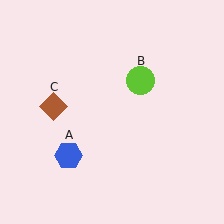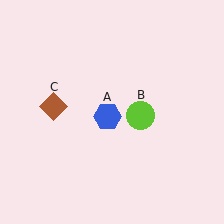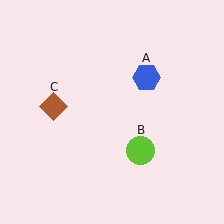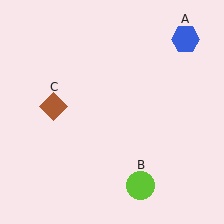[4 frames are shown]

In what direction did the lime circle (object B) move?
The lime circle (object B) moved down.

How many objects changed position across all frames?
2 objects changed position: blue hexagon (object A), lime circle (object B).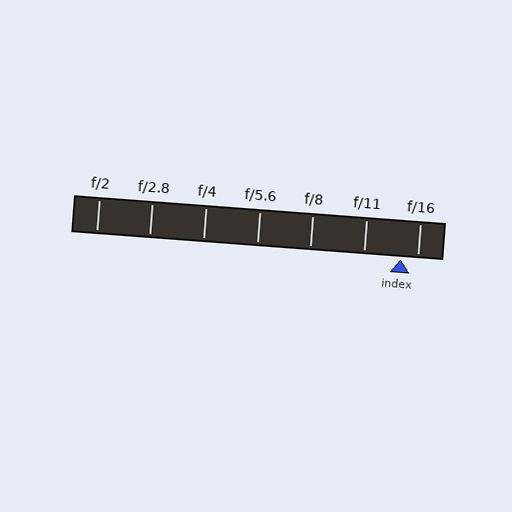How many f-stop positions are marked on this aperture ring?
There are 7 f-stop positions marked.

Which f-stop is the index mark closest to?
The index mark is closest to f/16.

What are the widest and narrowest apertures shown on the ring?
The widest aperture shown is f/2 and the narrowest is f/16.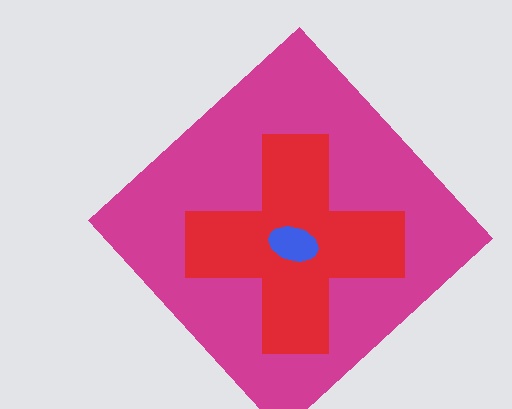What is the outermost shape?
The magenta diamond.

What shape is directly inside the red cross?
The blue ellipse.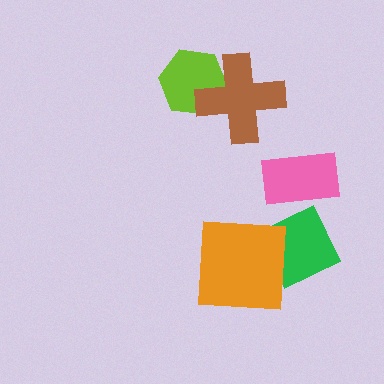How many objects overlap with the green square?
1 object overlaps with the green square.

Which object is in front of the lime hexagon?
The brown cross is in front of the lime hexagon.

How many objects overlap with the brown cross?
1 object overlaps with the brown cross.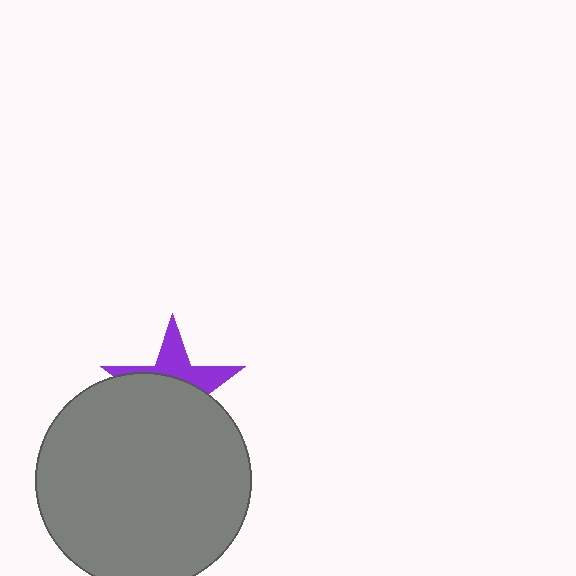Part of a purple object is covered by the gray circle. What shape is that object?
It is a star.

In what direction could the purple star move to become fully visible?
The purple star could move up. That would shift it out from behind the gray circle entirely.